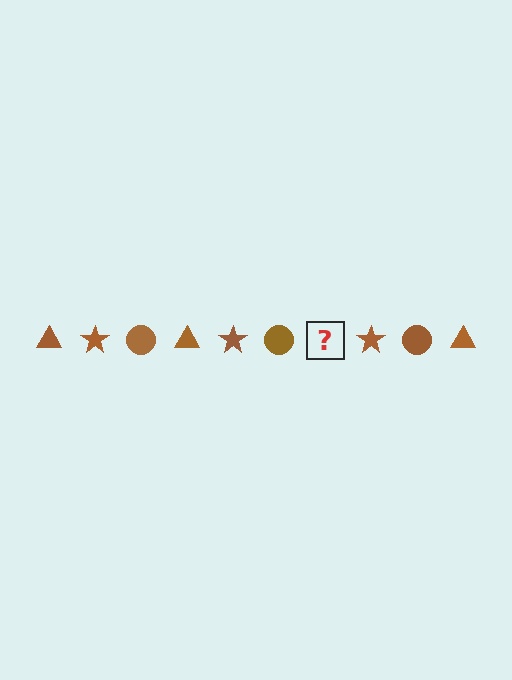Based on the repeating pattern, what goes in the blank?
The blank should be a brown triangle.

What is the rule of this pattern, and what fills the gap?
The rule is that the pattern cycles through triangle, star, circle shapes in brown. The gap should be filled with a brown triangle.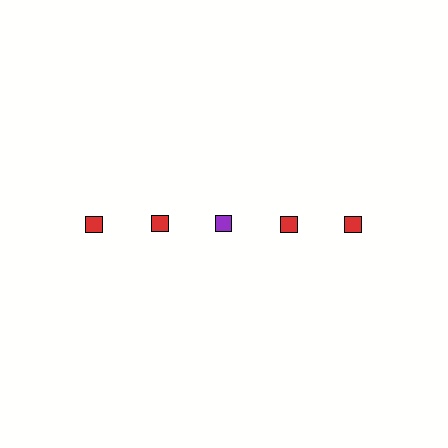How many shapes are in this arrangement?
There are 5 shapes arranged in a grid pattern.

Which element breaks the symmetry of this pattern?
The purple square in the top row, center column breaks the symmetry. All other shapes are red squares.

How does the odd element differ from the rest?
It has a different color: purple instead of red.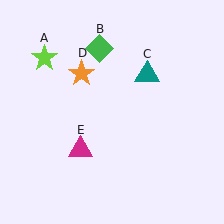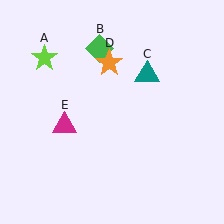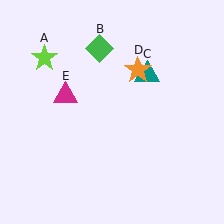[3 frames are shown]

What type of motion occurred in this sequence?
The orange star (object D), magenta triangle (object E) rotated clockwise around the center of the scene.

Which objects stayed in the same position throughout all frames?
Lime star (object A) and green diamond (object B) and teal triangle (object C) remained stationary.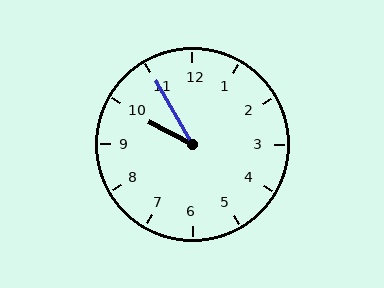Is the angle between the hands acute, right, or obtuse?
It is acute.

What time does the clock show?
9:55.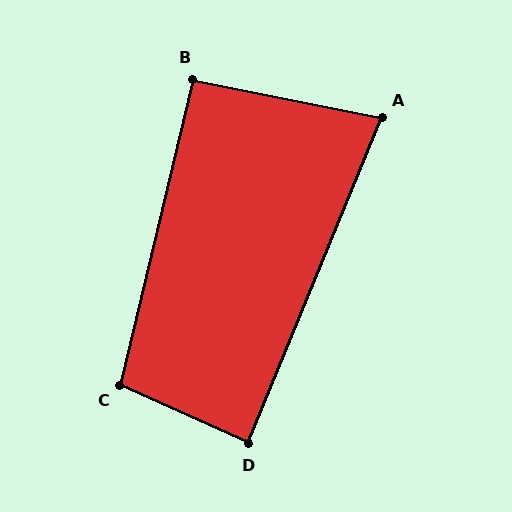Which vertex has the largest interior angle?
C, at approximately 101 degrees.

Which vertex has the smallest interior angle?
A, at approximately 79 degrees.